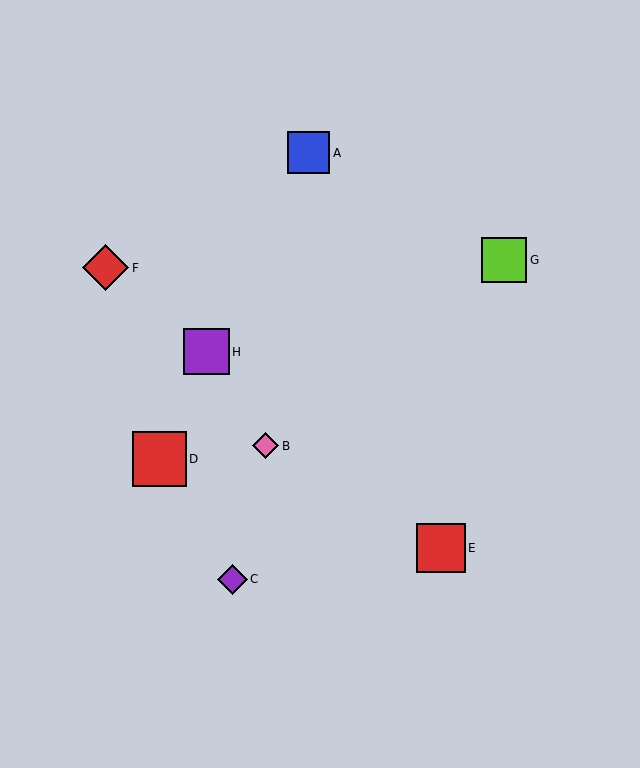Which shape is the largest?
The red square (labeled D) is the largest.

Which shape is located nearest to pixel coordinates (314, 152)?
The blue square (labeled A) at (309, 153) is nearest to that location.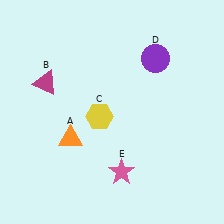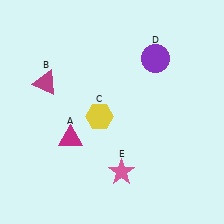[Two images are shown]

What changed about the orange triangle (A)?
In Image 1, A is orange. In Image 2, it changed to magenta.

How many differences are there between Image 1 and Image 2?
There is 1 difference between the two images.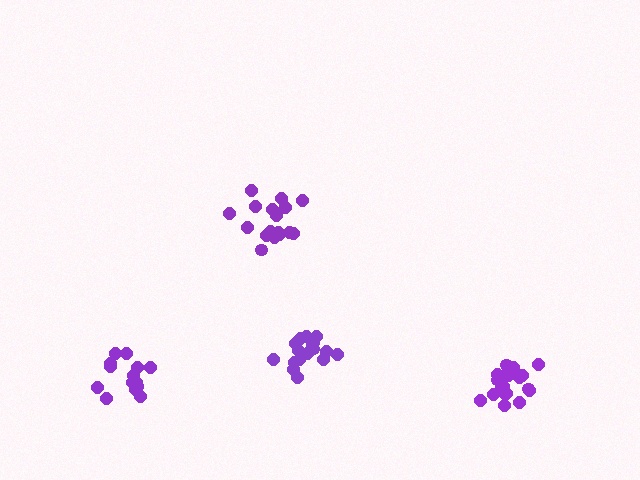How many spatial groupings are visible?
There are 4 spatial groupings.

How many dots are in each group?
Group 1: 17 dots, Group 2: 14 dots, Group 3: 18 dots, Group 4: 19 dots (68 total).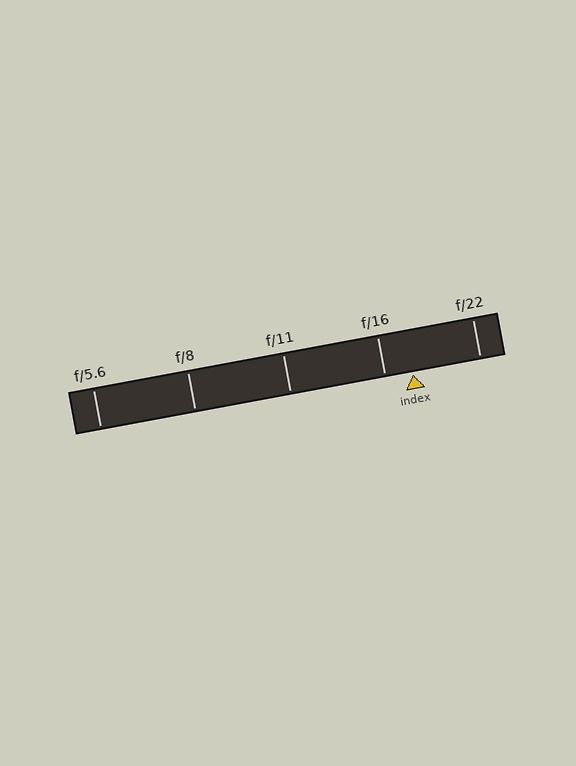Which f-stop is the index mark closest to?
The index mark is closest to f/16.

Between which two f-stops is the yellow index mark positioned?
The index mark is between f/16 and f/22.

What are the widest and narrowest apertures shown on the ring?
The widest aperture shown is f/5.6 and the narrowest is f/22.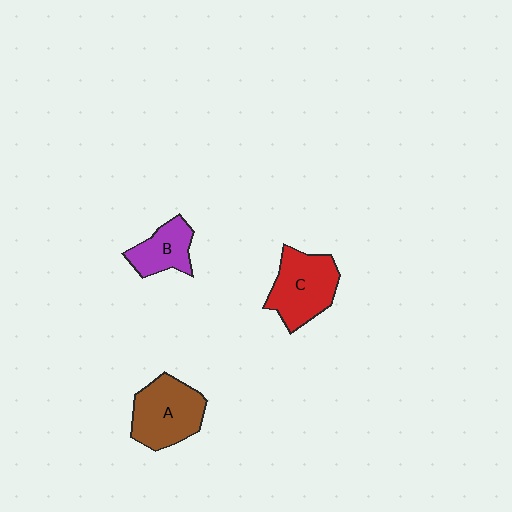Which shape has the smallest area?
Shape B (purple).